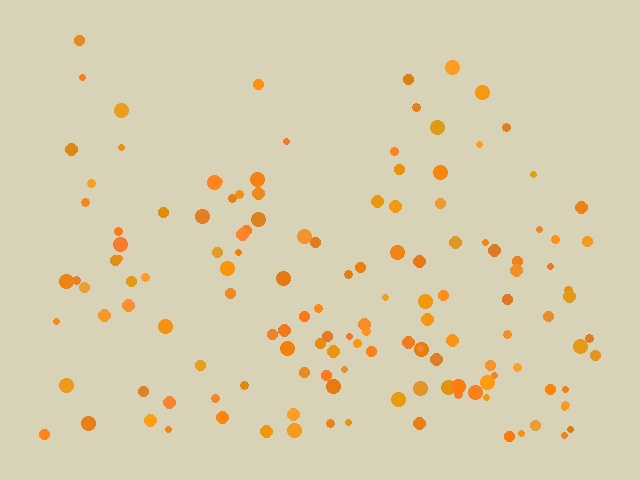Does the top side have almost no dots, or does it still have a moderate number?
Still a moderate number, just noticeably fewer than the bottom.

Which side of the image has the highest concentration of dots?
The bottom.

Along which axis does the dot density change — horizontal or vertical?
Vertical.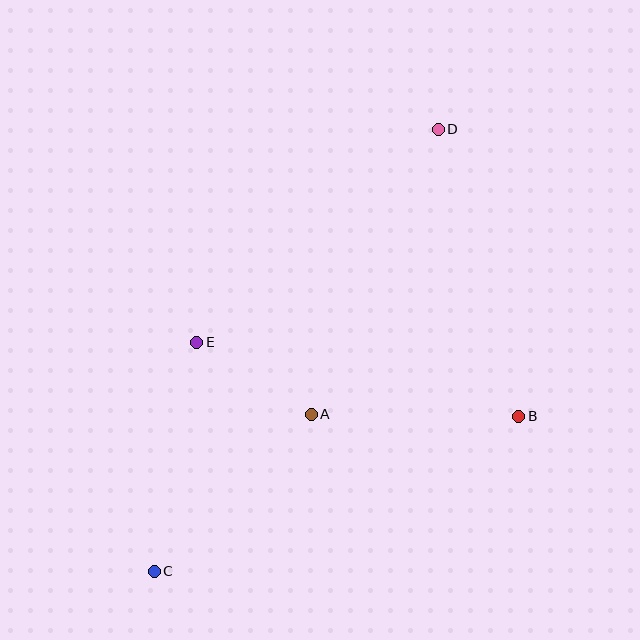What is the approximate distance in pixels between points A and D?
The distance between A and D is approximately 312 pixels.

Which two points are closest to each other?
Points A and E are closest to each other.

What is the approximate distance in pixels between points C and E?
The distance between C and E is approximately 233 pixels.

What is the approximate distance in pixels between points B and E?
The distance between B and E is approximately 331 pixels.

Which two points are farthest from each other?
Points C and D are farthest from each other.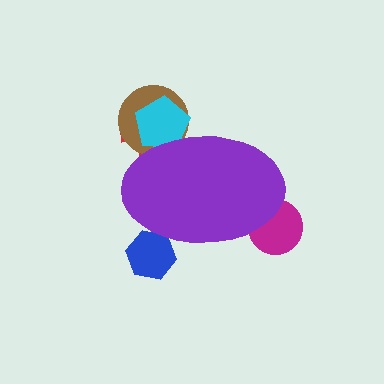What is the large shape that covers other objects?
A purple ellipse.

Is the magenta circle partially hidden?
Yes, the magenta circle is partially hidden behind the purple ellipse.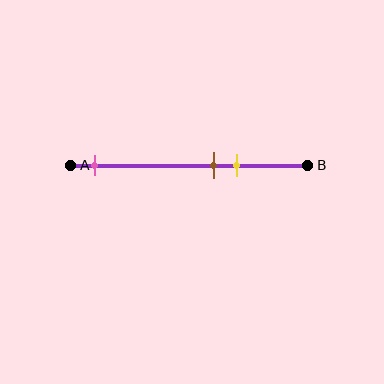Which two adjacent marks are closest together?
The brown and yellow marks are the closest adjacent pair.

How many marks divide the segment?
There are 3 marks dividing the segment.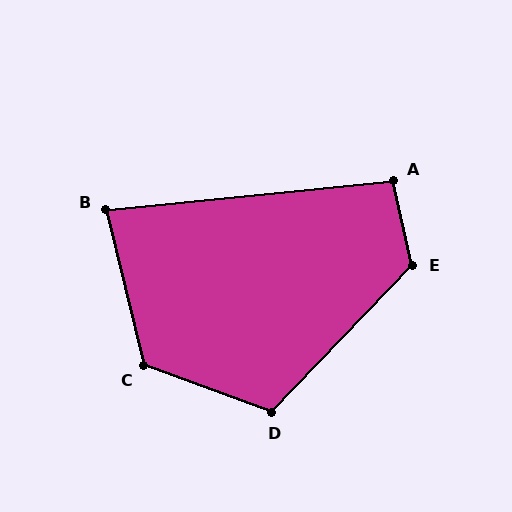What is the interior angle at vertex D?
Approximately 114 degrees (obtuse).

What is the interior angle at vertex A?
Approximately 97 degrees (obtuse).